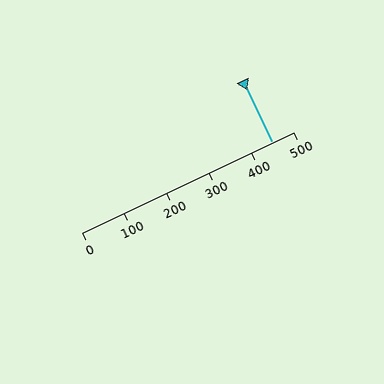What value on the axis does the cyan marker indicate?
The marker indicates approximately 450.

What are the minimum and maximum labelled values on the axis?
The axis runs from 0 to 500.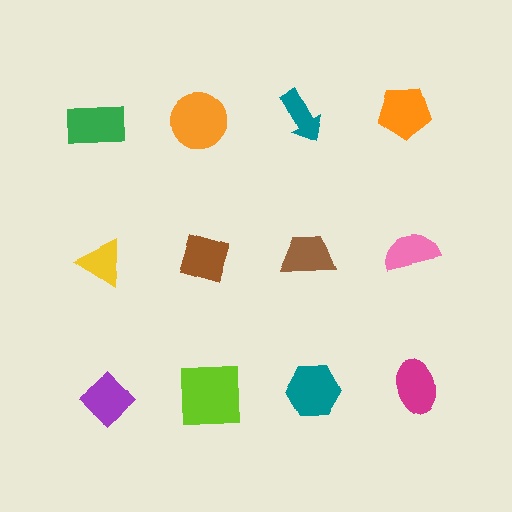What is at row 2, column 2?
A brown diamond.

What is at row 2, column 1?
A yellow triangle.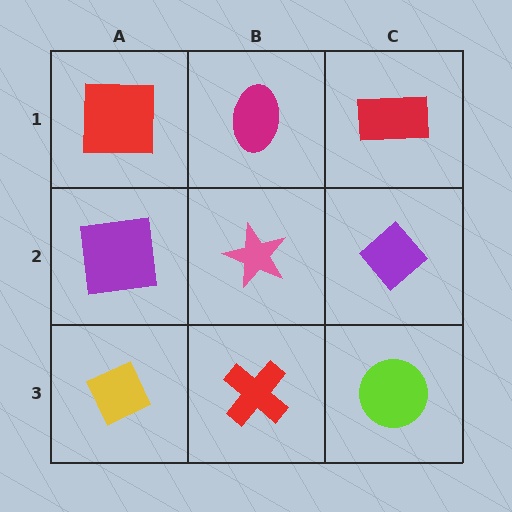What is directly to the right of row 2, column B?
A purple diamond.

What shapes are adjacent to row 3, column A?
A purple square (row 2, column A), a red cross (row 3, column B).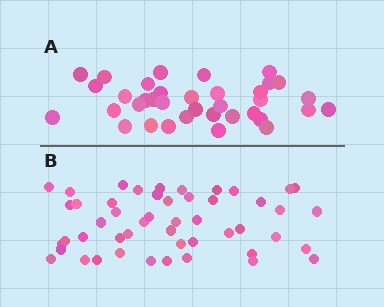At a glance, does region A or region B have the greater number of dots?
Region B (the bottom region) has more dots.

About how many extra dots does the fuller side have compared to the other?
Region B has approximately 15 more dots than region A.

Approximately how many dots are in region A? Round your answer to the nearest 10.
About 40 dots. (The exact count is 36, which rounds to 40.)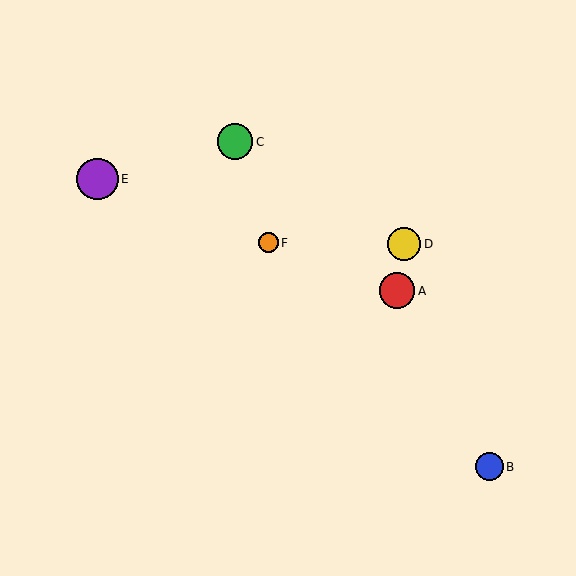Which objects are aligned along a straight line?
Objects A, E, F are aligned along a straight line.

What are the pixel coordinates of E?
Object E is at (98, 179).